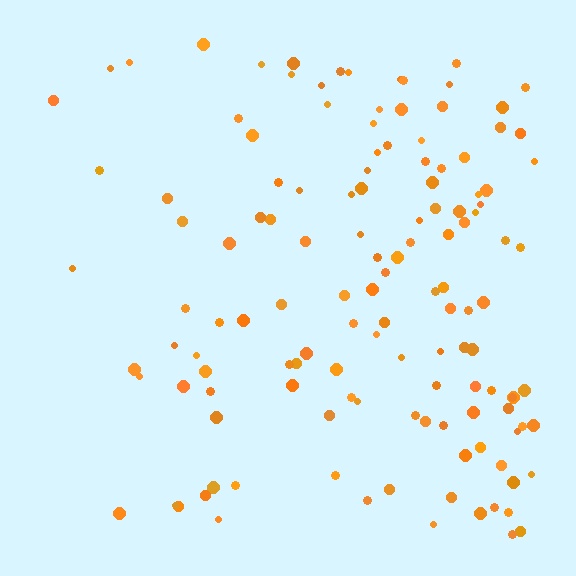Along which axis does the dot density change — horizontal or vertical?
Horizontal.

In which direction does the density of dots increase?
From left to right, with the right side densest.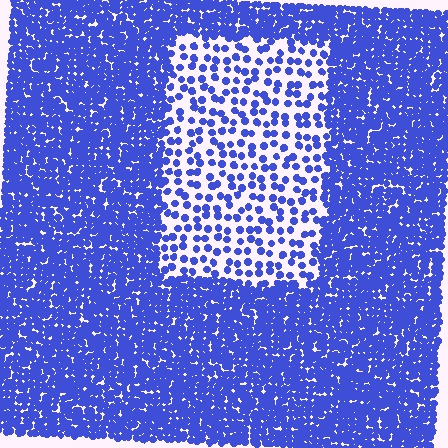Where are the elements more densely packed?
The elements are more densely packed outside the rectangle boundary.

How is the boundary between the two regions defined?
The boundary is defined by a change in element density (approximately 3.0x ratio). All elements are the same color, size, and shape.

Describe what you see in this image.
The image contains small blue elements arranged at two different densities. A rectangle-shaped region is visible where the elements are less densely packed than the surrounding area.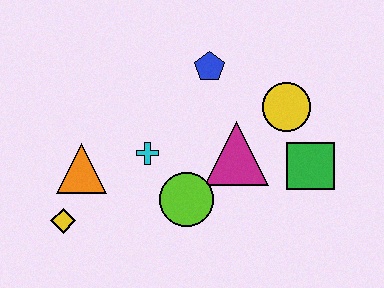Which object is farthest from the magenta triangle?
The yellow diamond is farthest from the magenta triangle.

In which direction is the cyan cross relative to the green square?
The cyan cross is to the left of the green square.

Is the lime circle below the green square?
Yes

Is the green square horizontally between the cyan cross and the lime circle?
No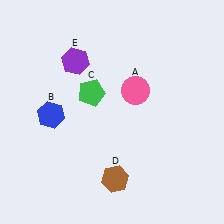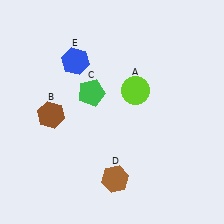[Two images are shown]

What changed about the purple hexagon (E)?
In Image 1, E is purple. In Image 2, it changed to blue.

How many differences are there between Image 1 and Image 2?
There are 3 differences between the two images.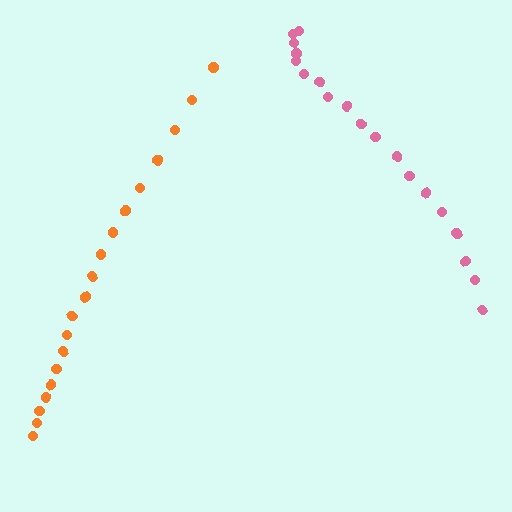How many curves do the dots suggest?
There are 2 distinct paths.